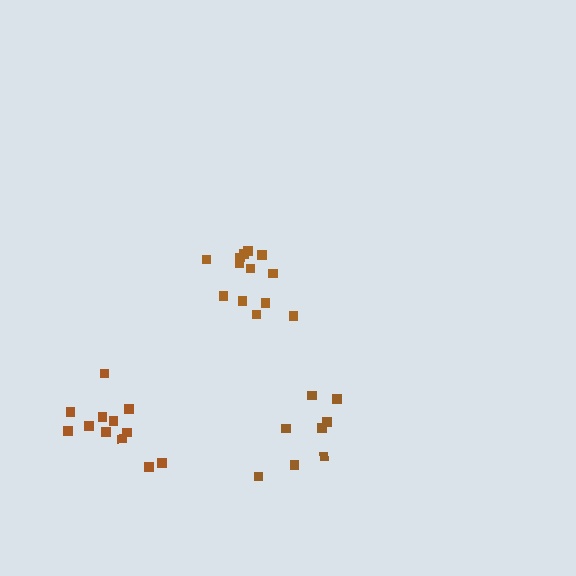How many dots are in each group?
Group 1: 12 dots, Group 2: 8 dots, Group 3: 13 dots (33 total).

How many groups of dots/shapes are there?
There are 3 groups.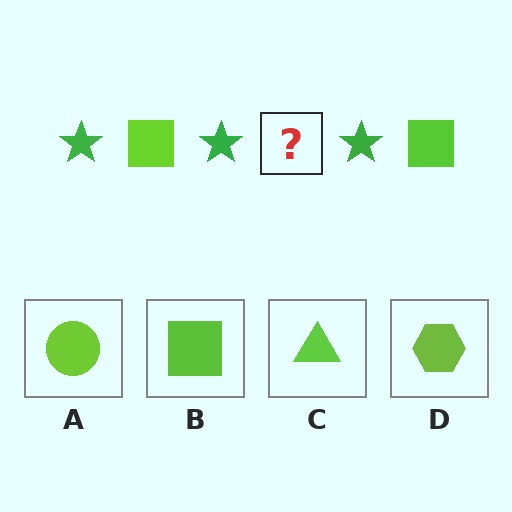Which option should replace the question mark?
Option B.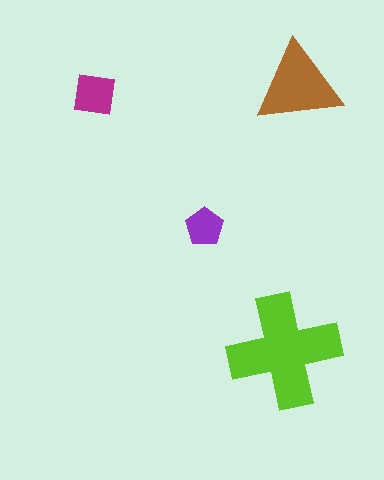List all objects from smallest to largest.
The purple pentagon, the magenta square, the brown triangle, the lime cross.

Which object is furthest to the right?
The brown triangle is rightmost.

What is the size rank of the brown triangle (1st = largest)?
2nd.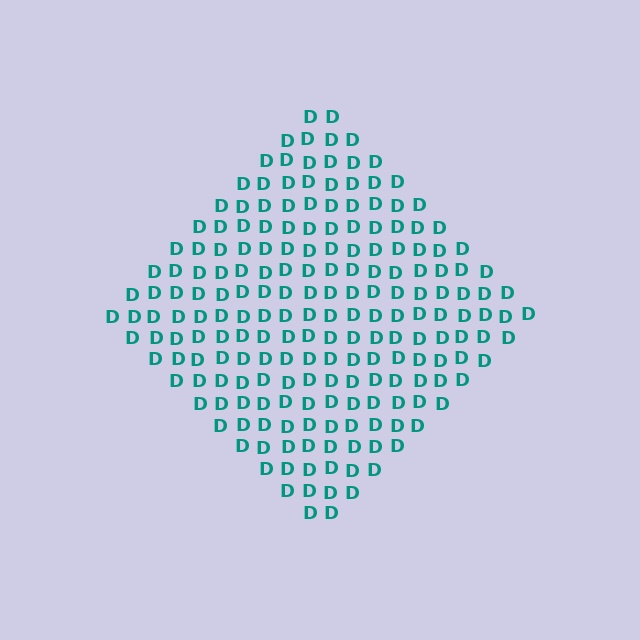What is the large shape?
The large shape is a diamond.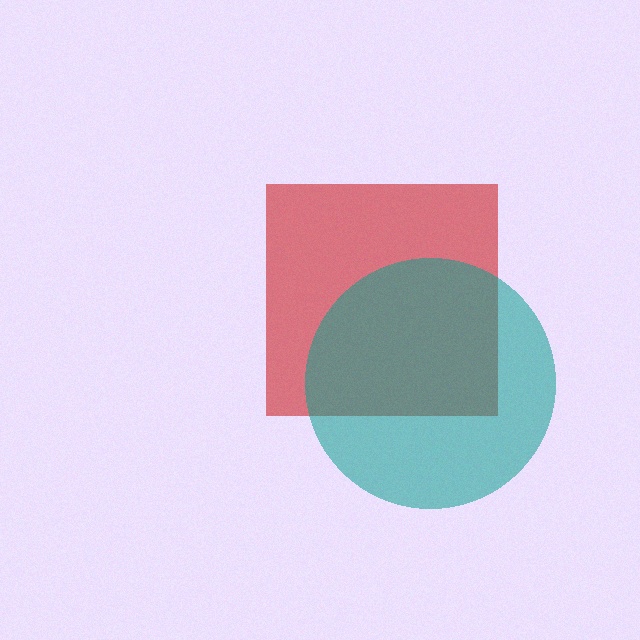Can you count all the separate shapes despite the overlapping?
Yes, there are 2 separate shapes.